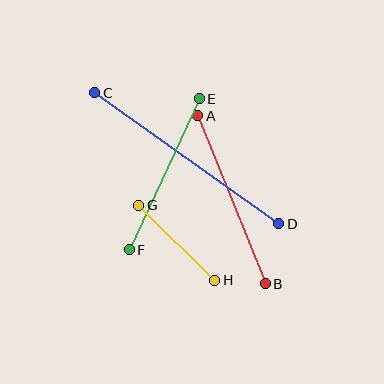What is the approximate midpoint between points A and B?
The midpoint is at approximately (232, 200) pixels.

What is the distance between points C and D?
The distance is approximately 226 pixels.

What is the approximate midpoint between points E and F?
The midpoint is at approximately (164, 174) pixels.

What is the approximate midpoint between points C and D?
The midpoint is at approximately (187, 158) pixels.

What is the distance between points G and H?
The distance is approximately 107 pixels.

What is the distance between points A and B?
The distance is approximately 181 pixels.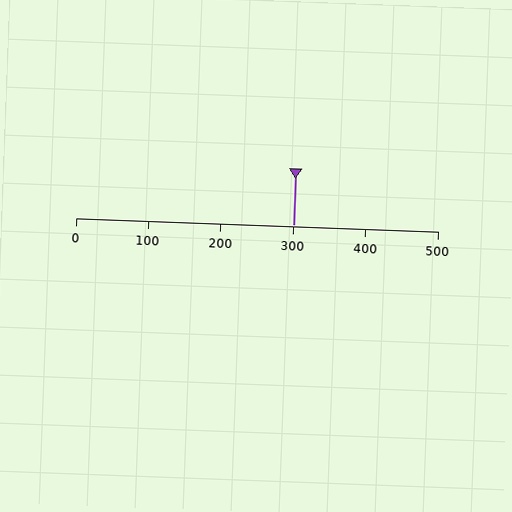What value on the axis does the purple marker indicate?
The marker indicates approximately 300.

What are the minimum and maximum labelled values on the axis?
The axis runs from 0 to 500.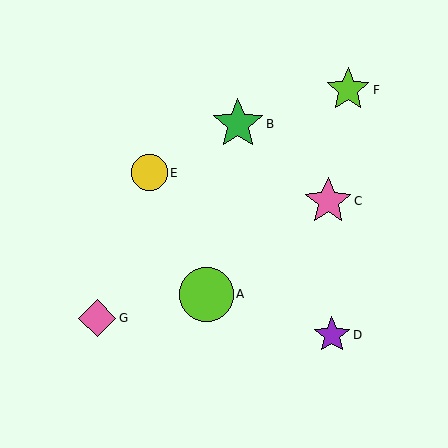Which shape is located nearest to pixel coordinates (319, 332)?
The purple star (labeled D) at (332, 335) is nearest to that location.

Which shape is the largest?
The lime circle (labeled A) is the largest.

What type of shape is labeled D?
Shape D is a purple star.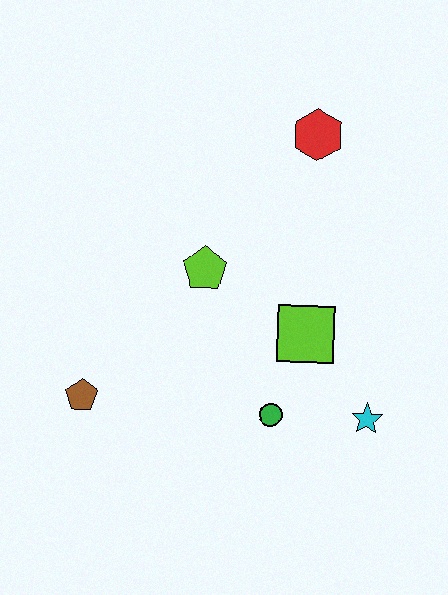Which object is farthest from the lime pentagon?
The cyan star is farthest from the lime pentagon.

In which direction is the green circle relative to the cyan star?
The green circle is to the left of the cyan star.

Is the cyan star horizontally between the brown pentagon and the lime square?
No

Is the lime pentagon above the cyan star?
Yes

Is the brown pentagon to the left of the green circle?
Yes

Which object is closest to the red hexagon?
The lime pentagon is closest to the red hexagon.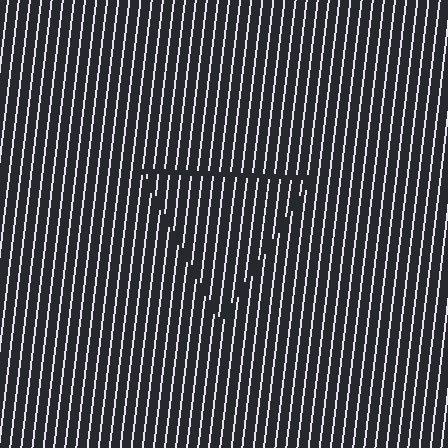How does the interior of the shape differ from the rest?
The interior of the shape contains the same grating, shifted by half a period — the contour is defined by the phase discontinuity where line-ends from the inner and outer gratings abut.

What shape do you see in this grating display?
An illusory triangle. The interior of the shape contains the same grating, shifted by half a period — the contour is defined by the phase discontinuity where line-ends from the inner and outer gratings abut.